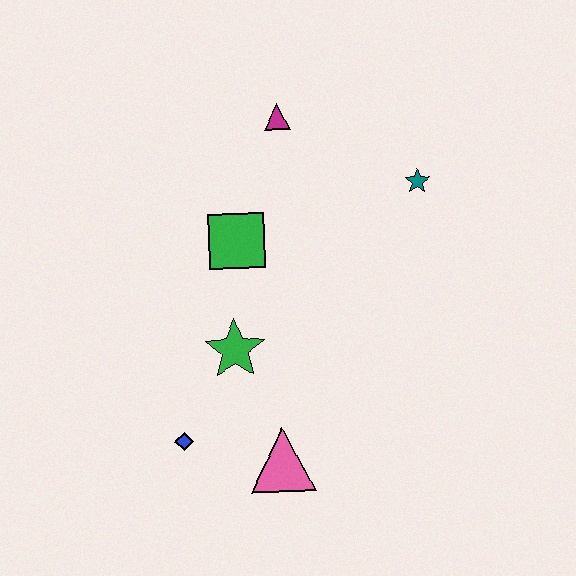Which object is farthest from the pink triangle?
The magenta triangle is farthest from the pink triangle.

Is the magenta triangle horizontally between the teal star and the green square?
Yes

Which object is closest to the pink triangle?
The blue diamond is closest to the pink triangle.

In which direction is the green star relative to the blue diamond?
The green star is above the blue diamond.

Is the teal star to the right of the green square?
Yes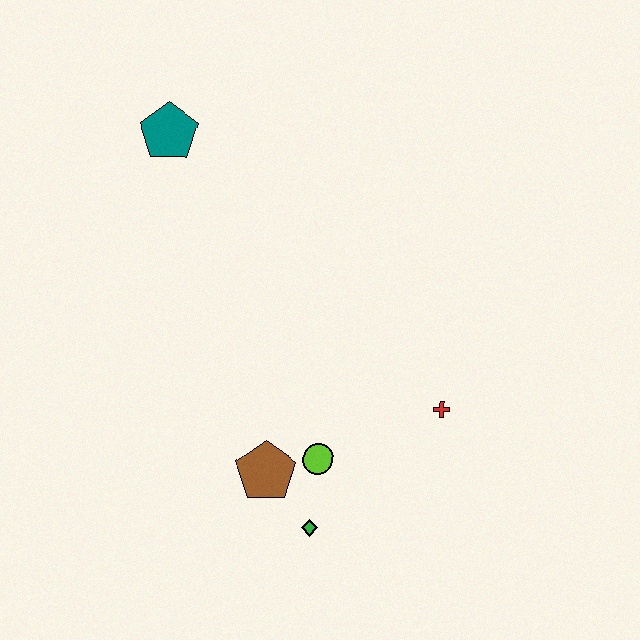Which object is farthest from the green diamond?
The teal pentagon is farthest from the green diamond.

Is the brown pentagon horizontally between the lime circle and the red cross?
No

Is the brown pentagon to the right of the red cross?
No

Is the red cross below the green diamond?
No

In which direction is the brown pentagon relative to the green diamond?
The brown pentagon is above the green diamond.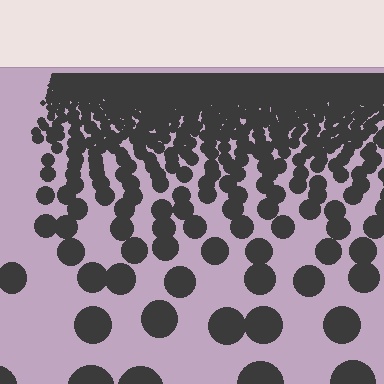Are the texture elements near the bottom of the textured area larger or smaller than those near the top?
Larger. Near the bottom, elements are closer to the viewer and appear at a bigger on-screen size.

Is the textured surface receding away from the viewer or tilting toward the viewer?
The surface is receding away from the viewer. Texture elements get smaller and denser toward the top.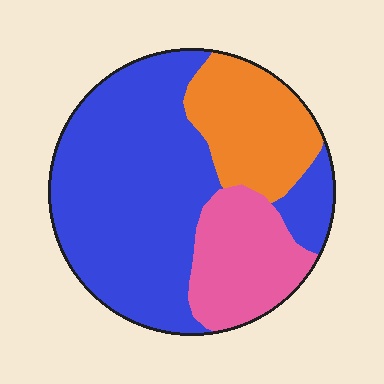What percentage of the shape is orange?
Orange covers roughly 20% of the shape.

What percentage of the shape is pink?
Pink covers roughly 20% of the shape.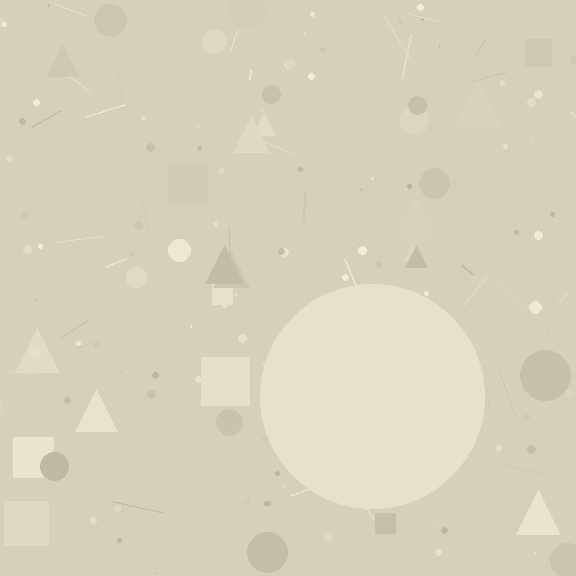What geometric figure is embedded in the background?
A circle is embedded in the background.